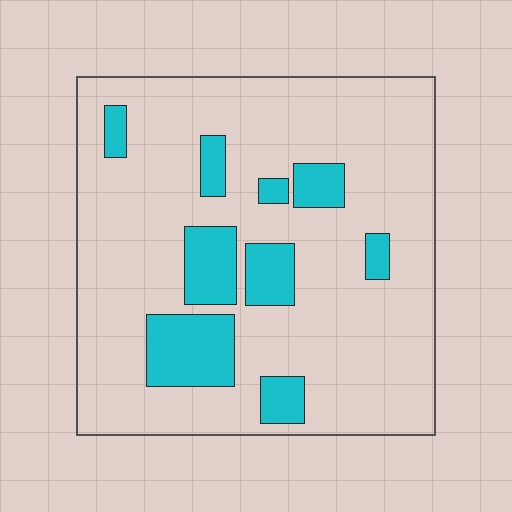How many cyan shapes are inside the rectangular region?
9.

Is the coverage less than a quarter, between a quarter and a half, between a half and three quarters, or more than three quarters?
Less than a quarter.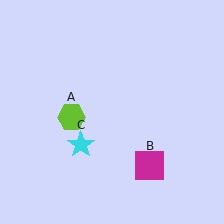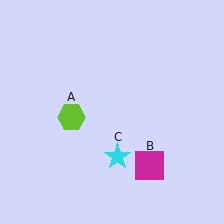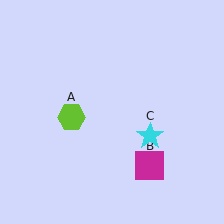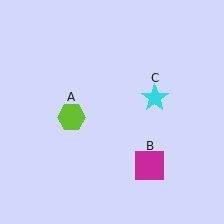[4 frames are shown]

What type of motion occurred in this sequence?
The cyan star (object C) rotated counterclockwise around the center of the scene.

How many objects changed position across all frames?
1 object changed position: cyan star (object C).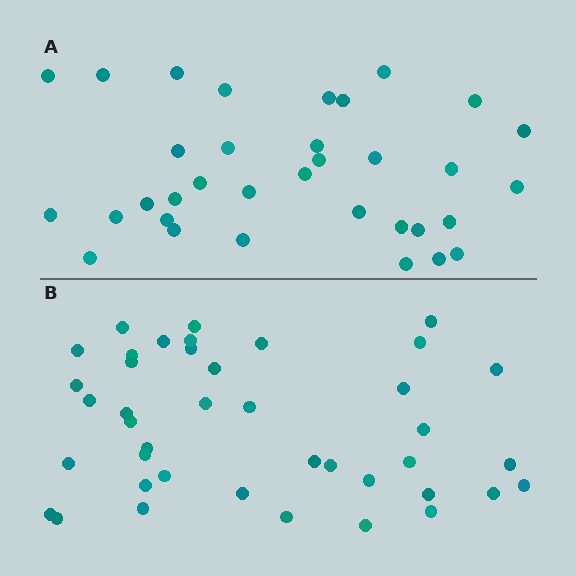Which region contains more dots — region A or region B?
Region B (the bottom region) has more dots.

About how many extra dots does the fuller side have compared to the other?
Region B has roughly 8 or so more dots than region A.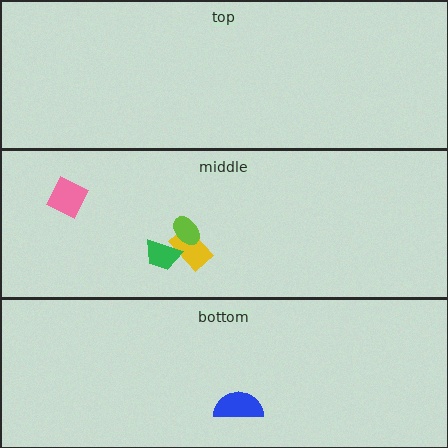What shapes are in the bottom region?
The blue semicircle.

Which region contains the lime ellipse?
The middle region.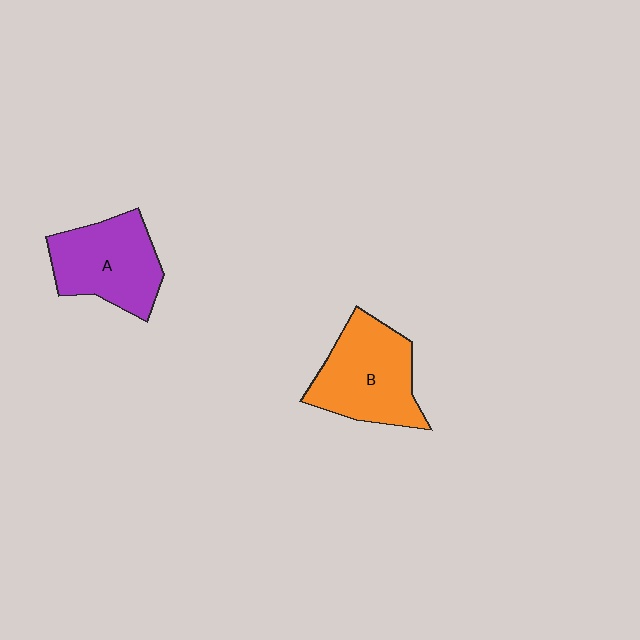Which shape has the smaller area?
Shape A (purple).